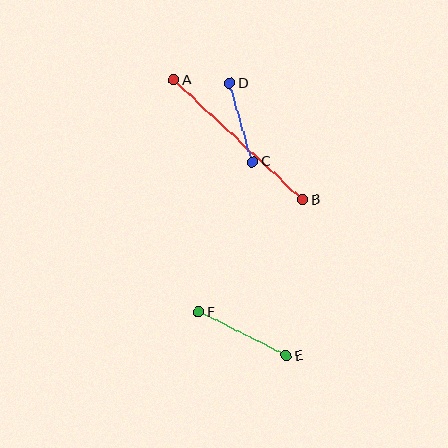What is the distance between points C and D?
The distance is approximately 82 pixels.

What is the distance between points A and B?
The distance is approximately 176 pixels.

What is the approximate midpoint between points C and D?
The midpoint is at approximately (241, 123) pixels.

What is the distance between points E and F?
The distance is approximately 98 pixels.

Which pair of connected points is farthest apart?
Points A and B are farthest apart.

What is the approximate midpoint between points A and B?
The midpoint is at approximately (238, 140) pixels.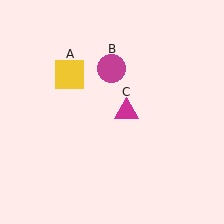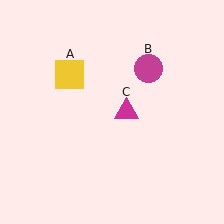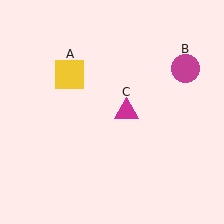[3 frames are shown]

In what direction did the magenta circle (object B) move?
The magenta circle (object B) moved right.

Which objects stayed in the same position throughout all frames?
Yellow square (object A) and magenta triangle (object C) remained stationary.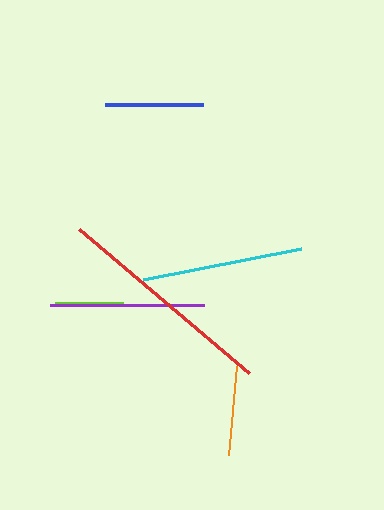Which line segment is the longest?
The red line is the longest at approximately 223 pixels.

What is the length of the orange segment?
The orange segment is approximately 90 pixels long.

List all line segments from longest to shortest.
From longest to shortest: red, cyan, purple, blue, orange, lime.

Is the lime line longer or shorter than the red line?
The red line is longer than the lime line.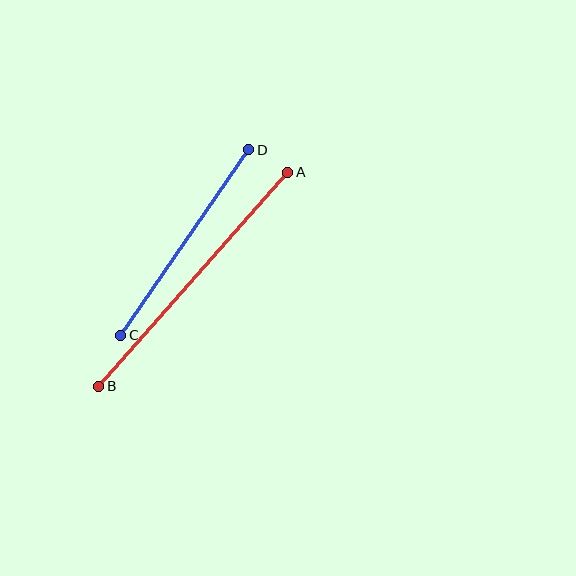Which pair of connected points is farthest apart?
Points A and B are farthest apart.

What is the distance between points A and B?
The distance is approximately 285 pixels.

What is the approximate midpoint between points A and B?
The midpoint is at approximately (193, 279) pixels.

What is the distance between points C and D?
The distance is approximately 225 pixels.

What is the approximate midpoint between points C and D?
The midpoint is at approximately (185, 242) pixels.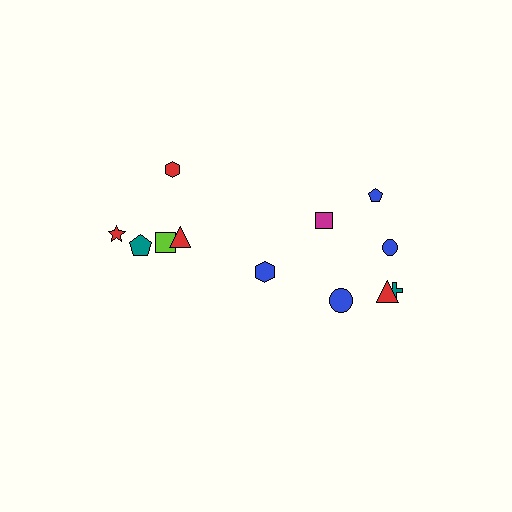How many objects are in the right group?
There are 7 objects.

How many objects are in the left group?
There are 5 objects.